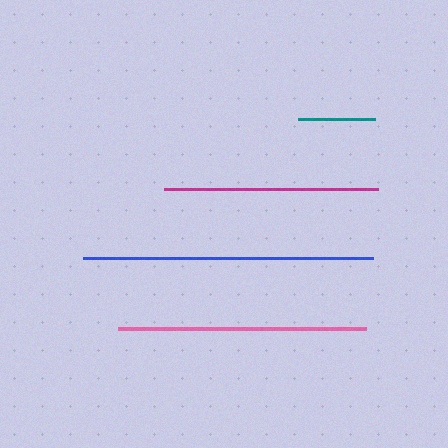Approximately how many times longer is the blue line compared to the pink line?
The blue line is approximately 1.2 times the length of the pink line.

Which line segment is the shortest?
The teal line is the shortest at approximately 76 pixels.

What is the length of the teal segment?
The teal segment is approximately 76 pixels long.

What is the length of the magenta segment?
The magenta segment is approximately 214 pixels long.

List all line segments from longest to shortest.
From longest to shortest: blue, pink, magenta, teal.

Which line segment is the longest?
The blue line is the longest at approximately 289 pixels.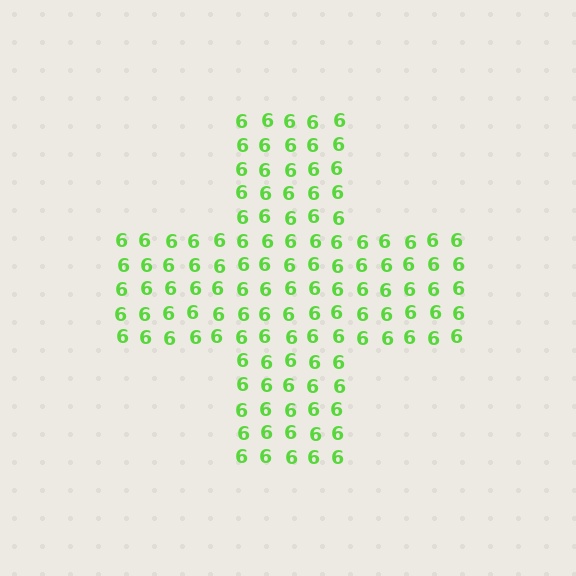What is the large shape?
The large shape is a cross.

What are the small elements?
The small elements are digit 6's.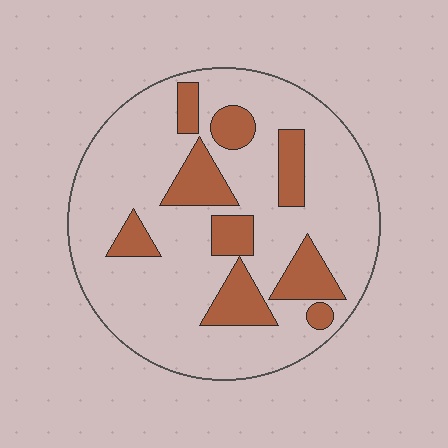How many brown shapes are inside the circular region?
9.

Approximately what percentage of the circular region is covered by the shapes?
Approximately 20%.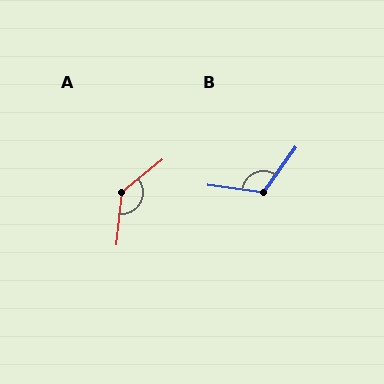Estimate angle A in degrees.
Approximately 136 degrees.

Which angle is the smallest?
B, at approximately 117 degrees.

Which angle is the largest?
A, at approximately 136 degrees.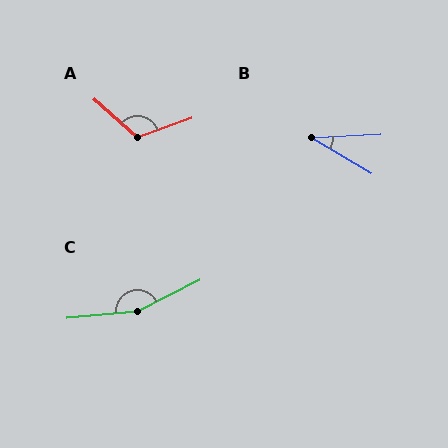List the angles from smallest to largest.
B (34°), A (119°), C (158°).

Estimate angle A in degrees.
Approximately 119 degrees.